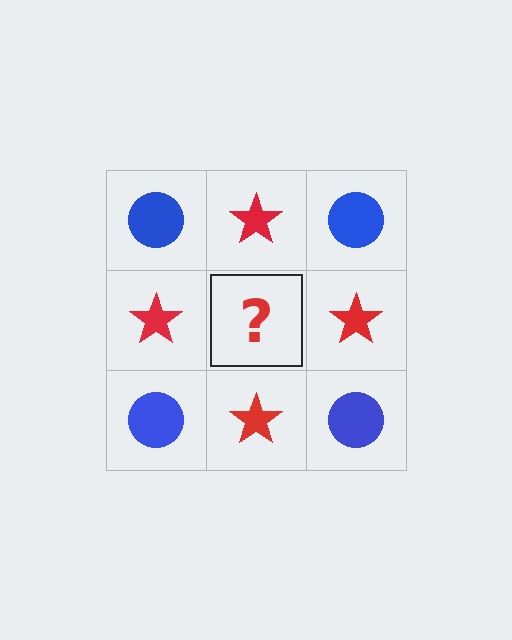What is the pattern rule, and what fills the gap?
The rule is that it alternates blue circle and red star in a checkerboard pattern. The gap should be filled with a blue circle.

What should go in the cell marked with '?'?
The missing cell should contain a blue circle.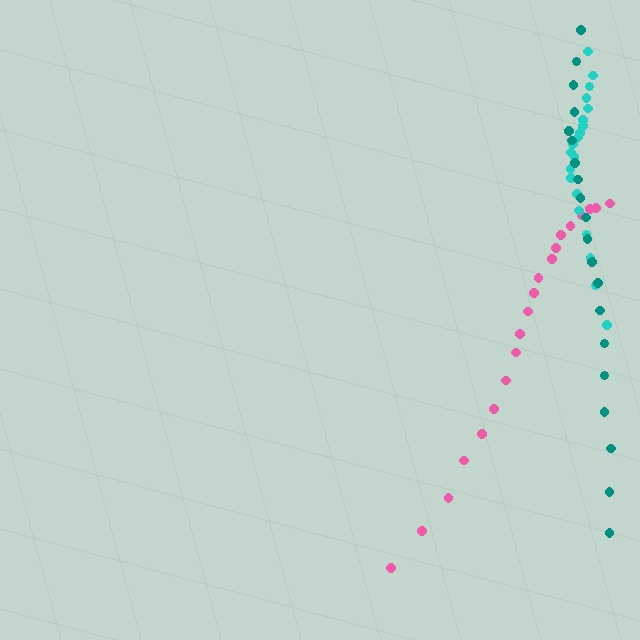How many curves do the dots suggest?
There are 3 distinct paths.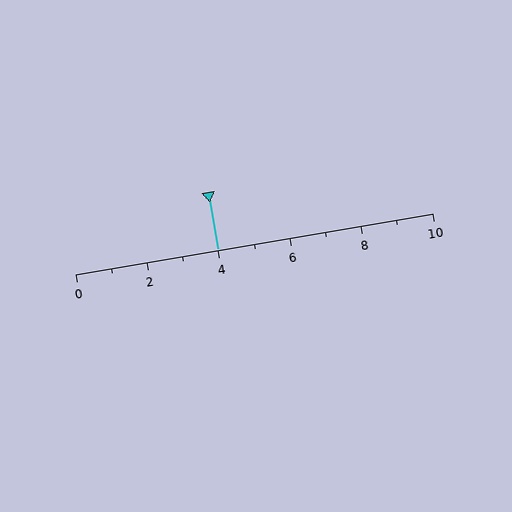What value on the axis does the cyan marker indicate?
The marker indicates approximately 4.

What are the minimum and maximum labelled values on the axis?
The axis runs from 0 to 10.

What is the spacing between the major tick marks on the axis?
The major ticks are spaced 2 apart.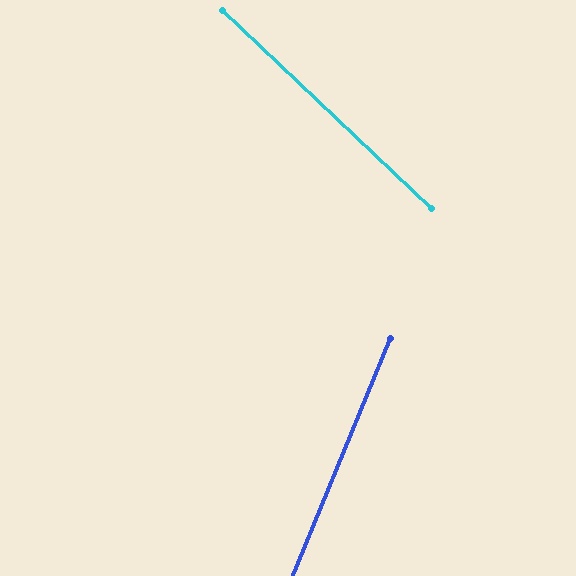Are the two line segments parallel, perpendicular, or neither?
Neither parallel nor perpendicular — they differ by about 69°.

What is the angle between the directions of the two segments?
Approximately 69 degrees.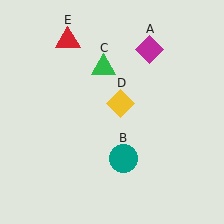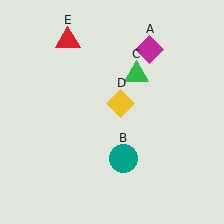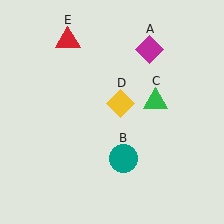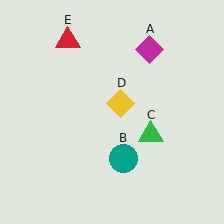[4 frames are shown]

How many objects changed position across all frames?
1 object changed position: green triangle (object C).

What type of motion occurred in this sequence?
The green triangle (object C) rotated clockwise around the center of the scene.